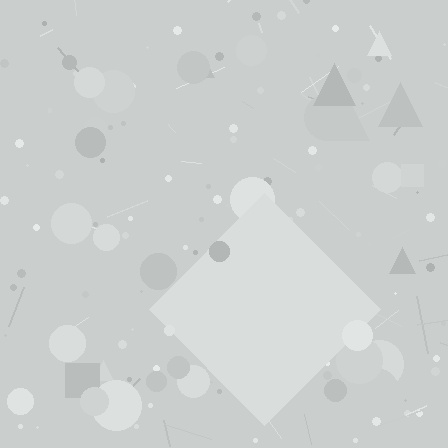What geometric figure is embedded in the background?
A diamond is embedded in the background.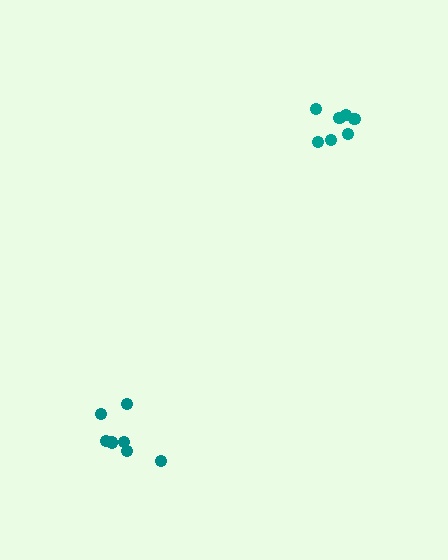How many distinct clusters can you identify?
There are 2 distinct clusters.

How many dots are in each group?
Group 1: 7 dots, Group 2: 7 dots (14 total).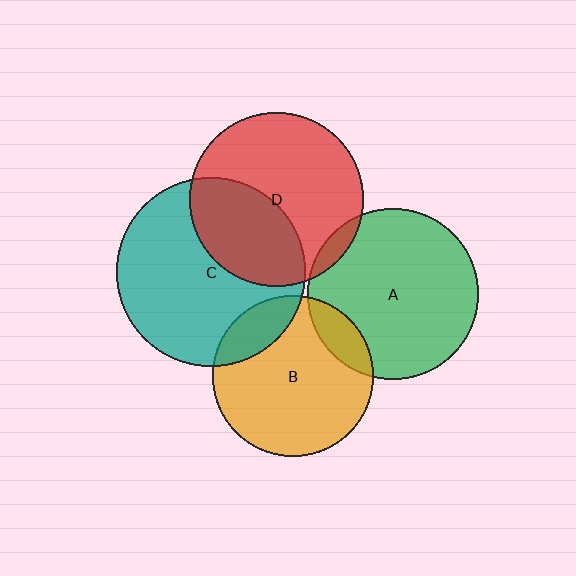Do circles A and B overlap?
Yes.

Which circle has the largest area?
Circle C (teal).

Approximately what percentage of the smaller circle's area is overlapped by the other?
Approximately 15%.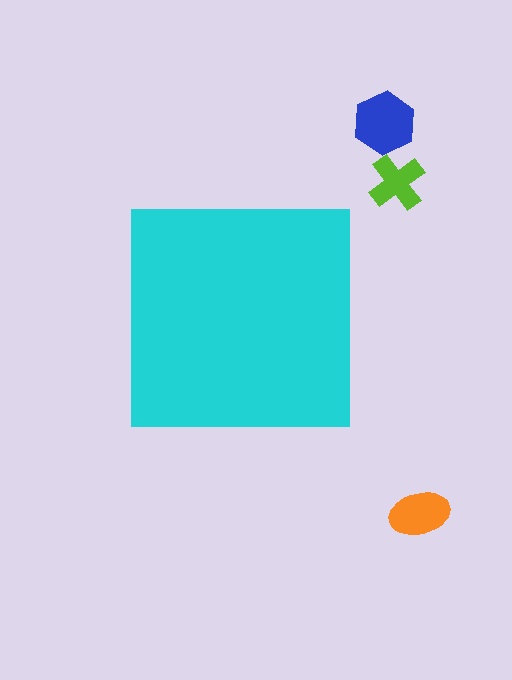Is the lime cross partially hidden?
No, the lime cross is fully visible.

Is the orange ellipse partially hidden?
No, the orange ellipse is fully visible.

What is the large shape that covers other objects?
A cyan square.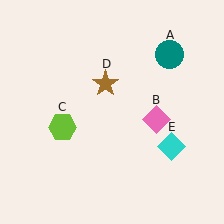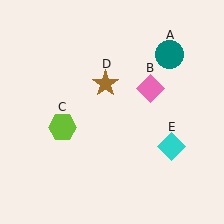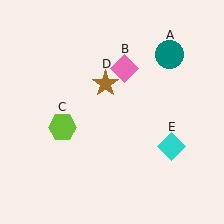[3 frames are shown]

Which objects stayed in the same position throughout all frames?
Teal circle (object A) and lime hexagon (object C) and brown star (object D) and cyan diamond (object E) remained stationary.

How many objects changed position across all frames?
1 object changed position: pink diamond (object B).